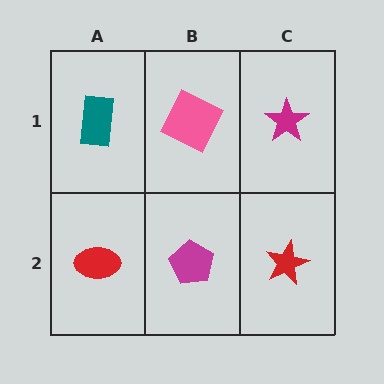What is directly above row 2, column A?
A teal rectangle.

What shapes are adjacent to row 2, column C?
A magenta star (row 1, column C), a magenta pentagon (row 2, column B).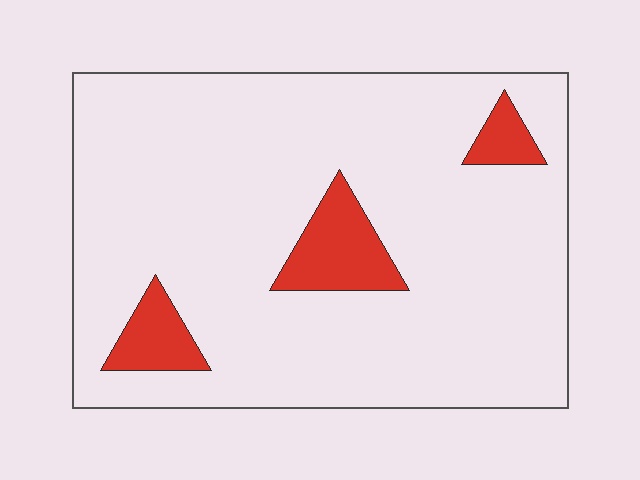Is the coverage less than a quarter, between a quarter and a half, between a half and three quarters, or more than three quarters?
Less than a quarter.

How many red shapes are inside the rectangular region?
3.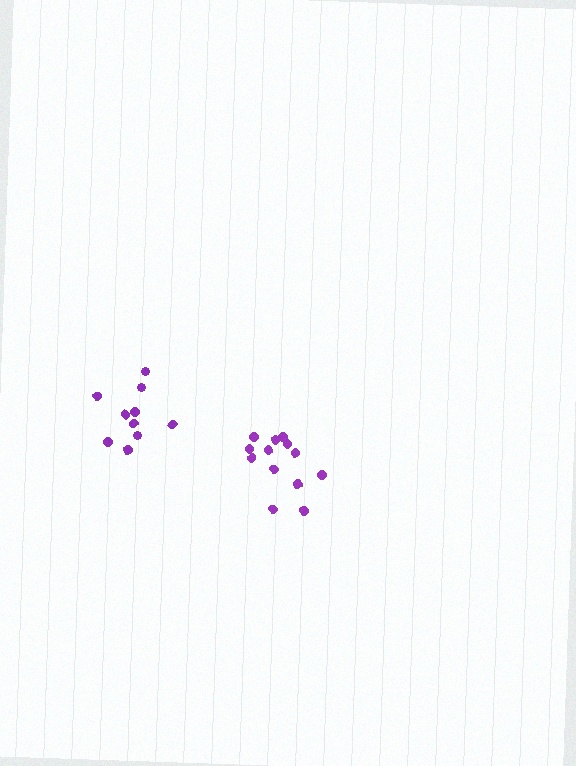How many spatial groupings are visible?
There are 2 spatial groupings.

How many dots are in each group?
Group 1: 10 dots, Group 2: 13 dots (23 total).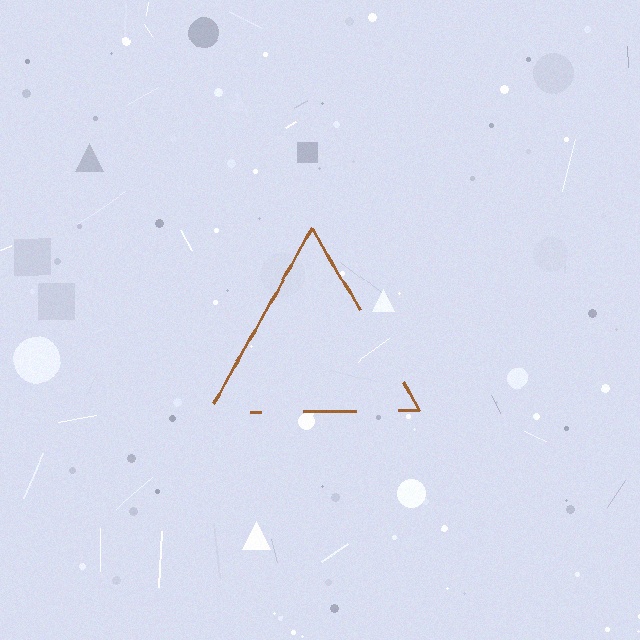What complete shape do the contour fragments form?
The contour fragments form a triangle.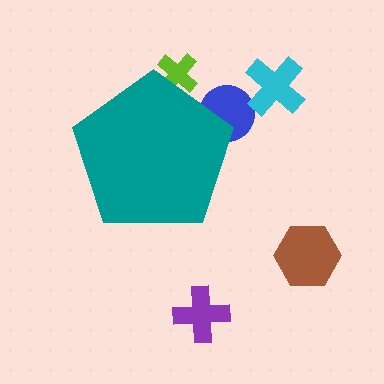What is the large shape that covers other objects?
A teal pentagon.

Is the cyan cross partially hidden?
No, the cyan cross is fully visible.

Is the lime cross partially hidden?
Yes, the lime cross is partially hidden behind the teal pentagon.